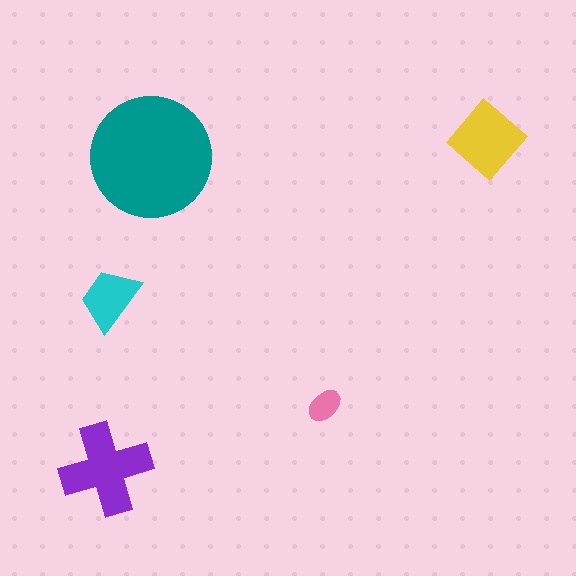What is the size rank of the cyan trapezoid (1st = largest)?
4th.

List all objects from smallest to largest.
The pink ellipse, the cyan trapezoid, the yellow diamond, the purple cross, the teal circle.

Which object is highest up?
The yellow diamond is topmost.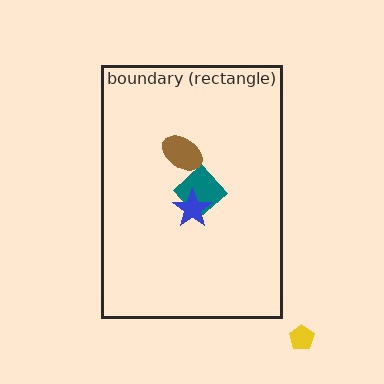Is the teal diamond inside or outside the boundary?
Inside.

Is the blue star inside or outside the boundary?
Inside.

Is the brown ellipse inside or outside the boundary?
Inside.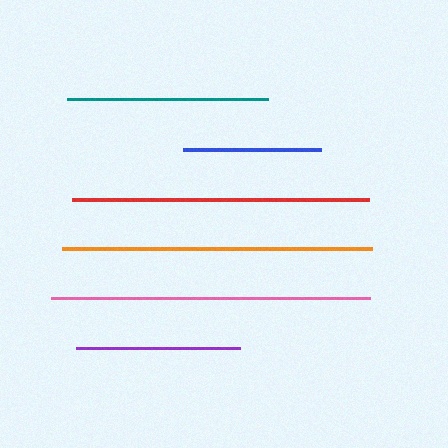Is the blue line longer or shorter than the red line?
The red line is longer than the blue line.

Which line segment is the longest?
The pink line is the longest at approximately 318 pixels.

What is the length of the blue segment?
The blue segment is approximately 138 pixels long.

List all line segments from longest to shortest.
From longest to shortest: pink, orange, red, teal, purple, blue.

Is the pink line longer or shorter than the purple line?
The pink line is longer than the purple line.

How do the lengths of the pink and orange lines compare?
The pink and orange lines are approximately the same length.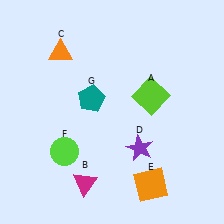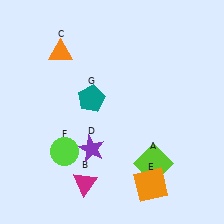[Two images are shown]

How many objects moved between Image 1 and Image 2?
2 objects moved between the two images.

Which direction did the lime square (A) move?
The lime square (A) moved down.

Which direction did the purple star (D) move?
The purple star (D) moved left.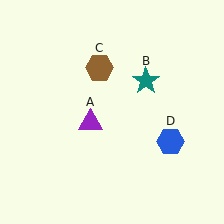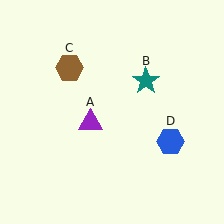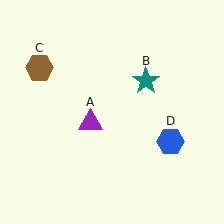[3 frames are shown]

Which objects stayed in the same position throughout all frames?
Purple triangle (object A) and teal star (object B) and blue hexagon (object D) remained stationary.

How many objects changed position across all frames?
1 object changed position: brown hexagon (object C).